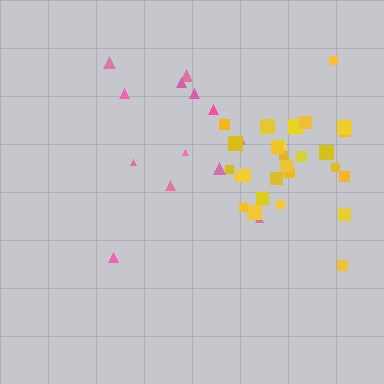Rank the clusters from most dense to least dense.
yellow, pink.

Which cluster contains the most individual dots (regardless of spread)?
Yellow (28).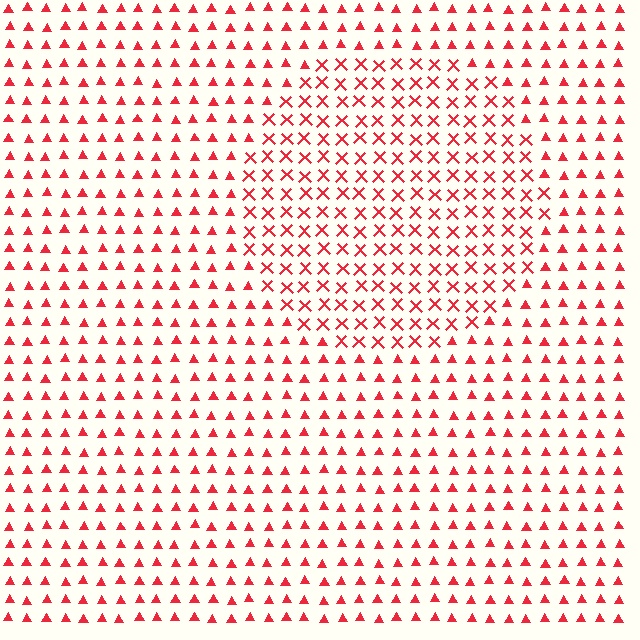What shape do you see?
I see a circle.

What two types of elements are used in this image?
The image uses X marks inside the circle region and triangles outside it.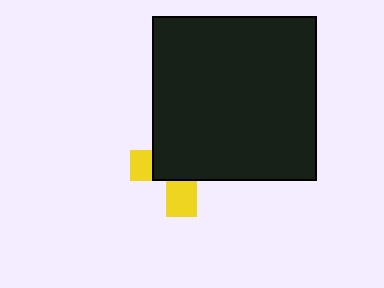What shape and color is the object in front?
The object in front is a black square.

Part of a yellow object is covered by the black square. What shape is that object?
It is a cross.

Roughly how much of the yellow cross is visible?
A small part of it is visible (roughly 33%).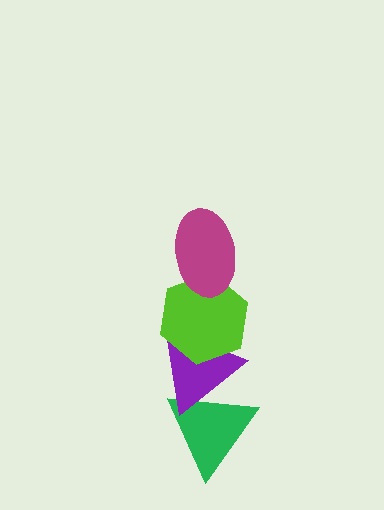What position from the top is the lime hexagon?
The lime hexagon is 2nd from the top.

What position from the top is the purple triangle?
The purple triangle is 3rd from the top.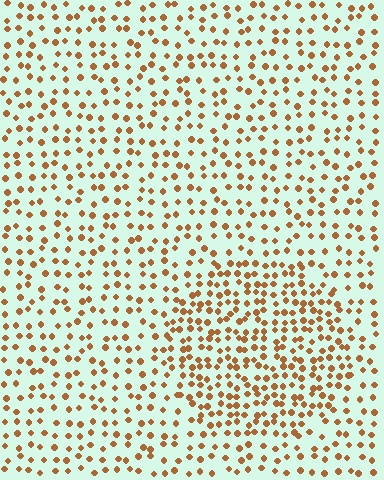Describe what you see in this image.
The image contains small brown elements arranged at two different densities. A circle-shaped region is visible where the elements are more densely packed than the surrounding area.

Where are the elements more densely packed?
The elements are more densely packed inside the circle boundary.